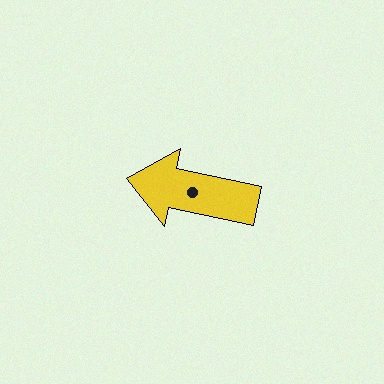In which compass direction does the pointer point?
West.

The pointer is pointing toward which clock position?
Roughly 9 o'clock.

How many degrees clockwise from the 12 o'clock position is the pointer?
Approximately 282 degrees.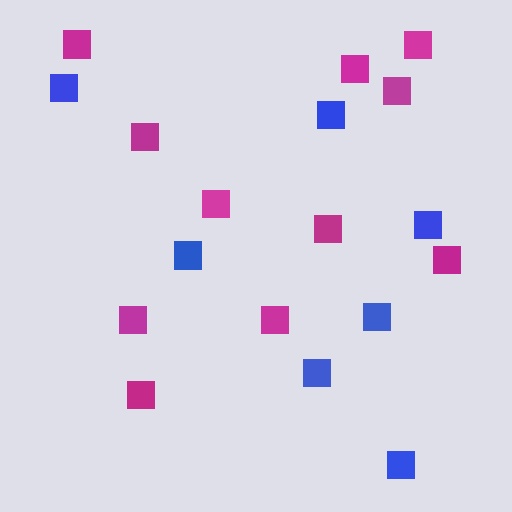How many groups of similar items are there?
There are 2 groups: one group of blue squares (7) and one group of magenta squares (11).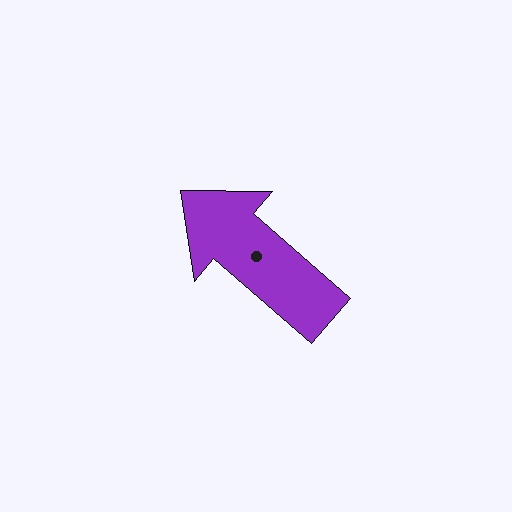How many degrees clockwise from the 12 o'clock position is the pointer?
Approximately 311 degrees.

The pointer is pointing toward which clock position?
Roughly 10 o'clock.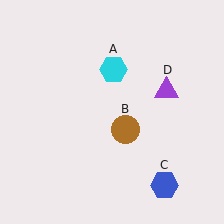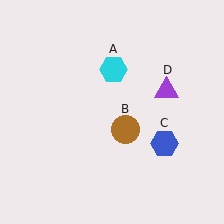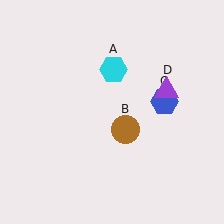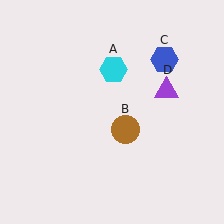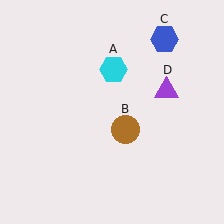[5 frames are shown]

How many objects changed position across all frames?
1 object changed position: blue hexagon (object C).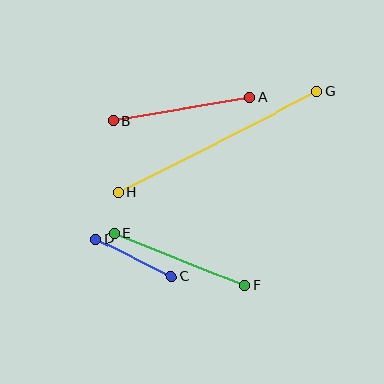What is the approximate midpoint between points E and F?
The midpoint is at approximately (179, 259) pixels.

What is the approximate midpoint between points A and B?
The midpoint is at approximately (182, 109) pixels.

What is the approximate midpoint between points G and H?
The midpoint is at approximately (218, 142) pixels.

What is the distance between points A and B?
The distance is approximately 140 pixels.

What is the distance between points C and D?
The distance is approximately 85 pixels.